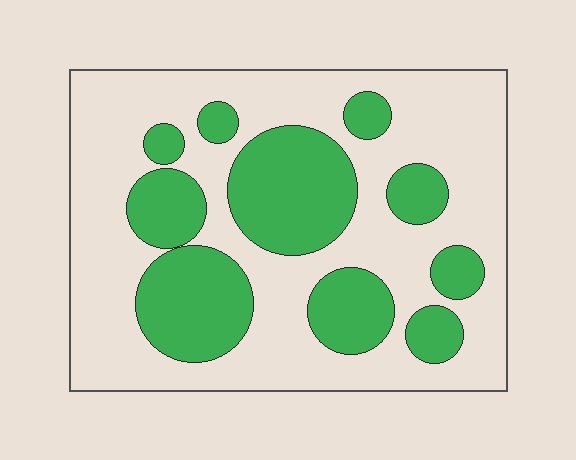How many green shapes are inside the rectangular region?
10.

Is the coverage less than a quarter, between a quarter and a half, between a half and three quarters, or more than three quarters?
Between a quarter and a half.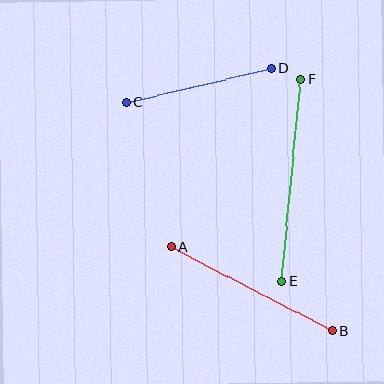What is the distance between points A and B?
The distance is approximately 182 pixels.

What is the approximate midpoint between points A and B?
The midpoint is at approximately (252, 289) pixels.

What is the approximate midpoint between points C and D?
The midpoint is at approximately (199, 85) pixels.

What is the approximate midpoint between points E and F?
The midpoint is at approximately (291, 180) pixels.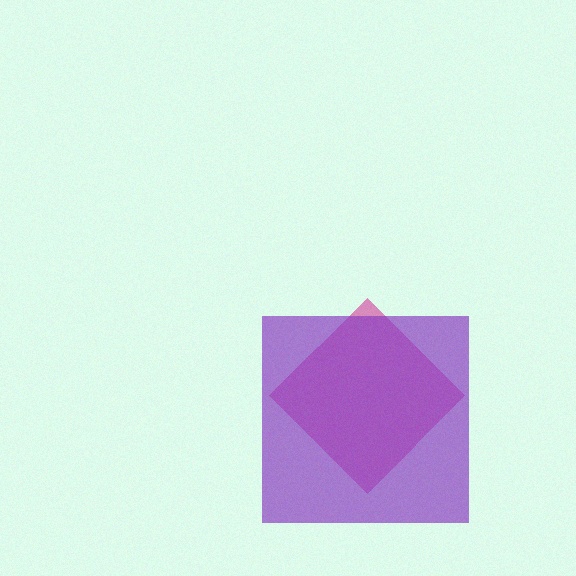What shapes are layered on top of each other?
The layered shapes are: a magenta diamond, a purple square.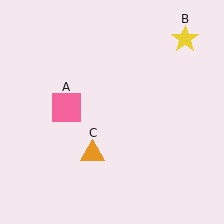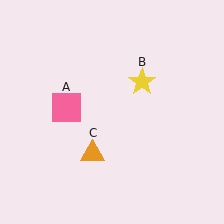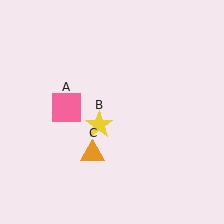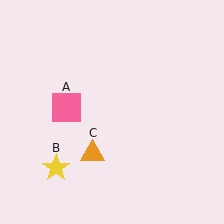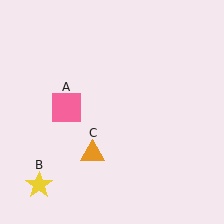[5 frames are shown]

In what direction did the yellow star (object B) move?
The yellow star (object B) moved down and to the left.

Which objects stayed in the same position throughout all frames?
Pink square (object A) and orange triangle (object C) remained stationary.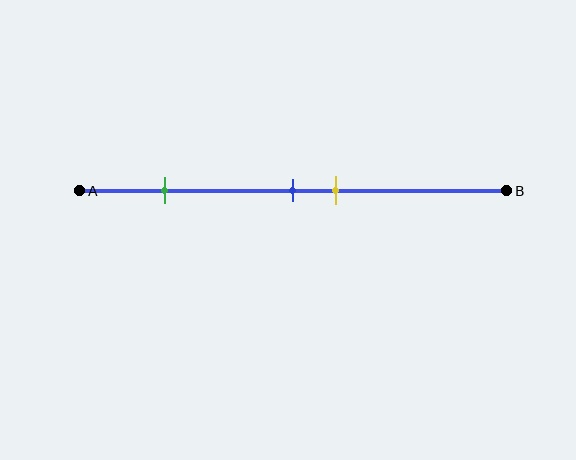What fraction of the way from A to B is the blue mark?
The blue mark is approximately 50% (0.5) of the way from A to B.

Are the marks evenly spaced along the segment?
No, the marks are not evenly spaced.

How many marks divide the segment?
There are 3 marks dividing the segment.